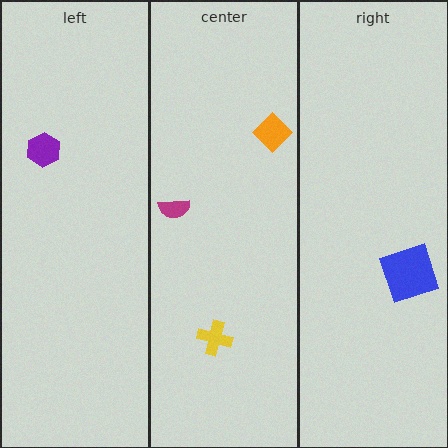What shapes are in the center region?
The orange diamond, the magenta semicircle, the yellow cross.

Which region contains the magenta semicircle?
The center region.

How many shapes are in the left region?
1.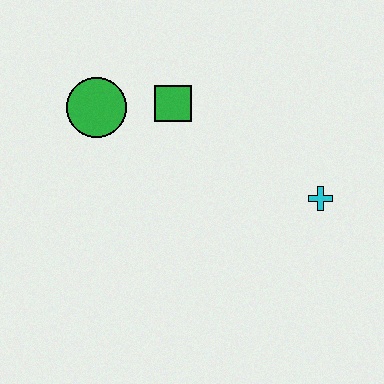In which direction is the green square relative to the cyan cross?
The green square is to the left of the cyan cross.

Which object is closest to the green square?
The green circle is closest to the green square.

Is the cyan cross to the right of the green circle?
Yes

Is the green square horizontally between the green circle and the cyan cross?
Yes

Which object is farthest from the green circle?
The cyan cross is farthest from the green circle.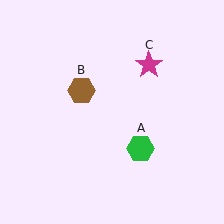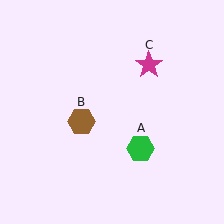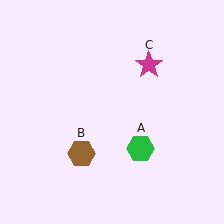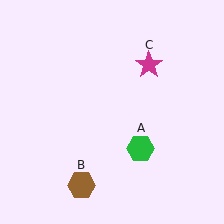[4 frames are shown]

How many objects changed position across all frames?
1 object changed position: brown hexagon (object B).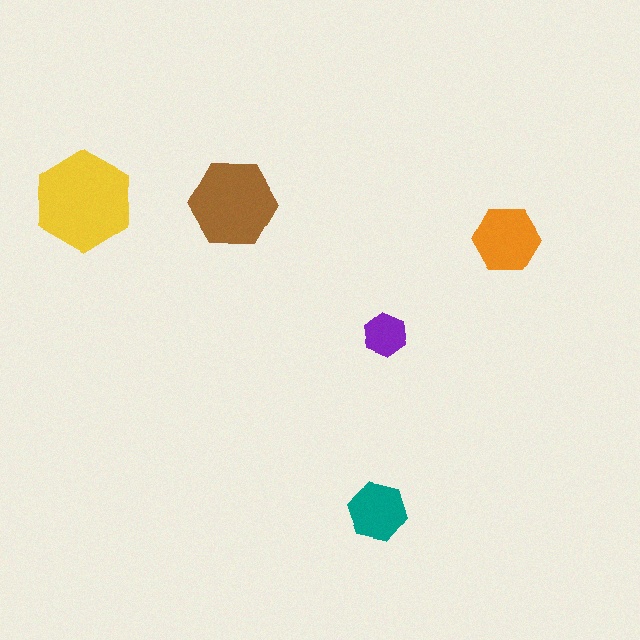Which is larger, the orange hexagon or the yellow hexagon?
The yellow one.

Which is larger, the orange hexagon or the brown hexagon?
The brown one.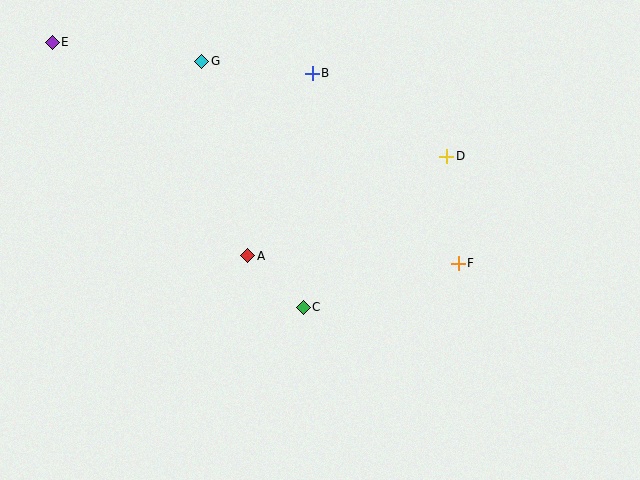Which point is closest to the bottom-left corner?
Point A is closest to the bottom-left corner.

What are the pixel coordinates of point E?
Point E is at (52, 42).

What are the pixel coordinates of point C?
Point C is at (303, 307).